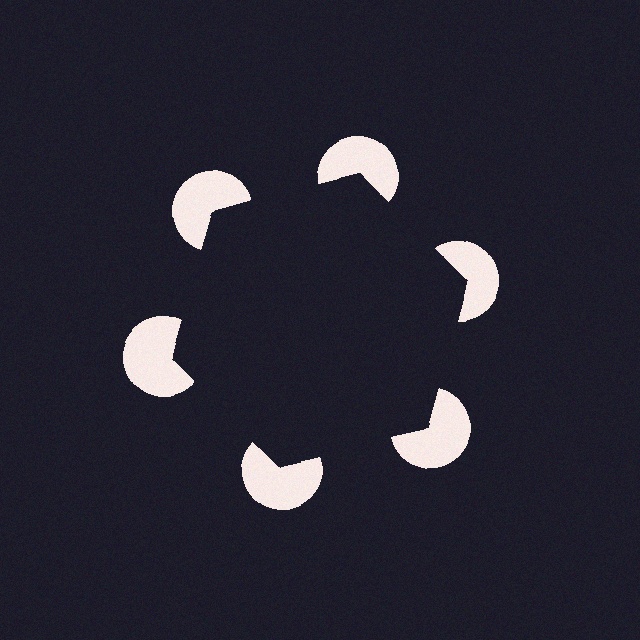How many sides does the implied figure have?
6 sides.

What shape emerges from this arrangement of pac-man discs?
An illusory hexagon — its edges are inferred from the aligned wedge cuts in the pac-man discs, not physically drawn.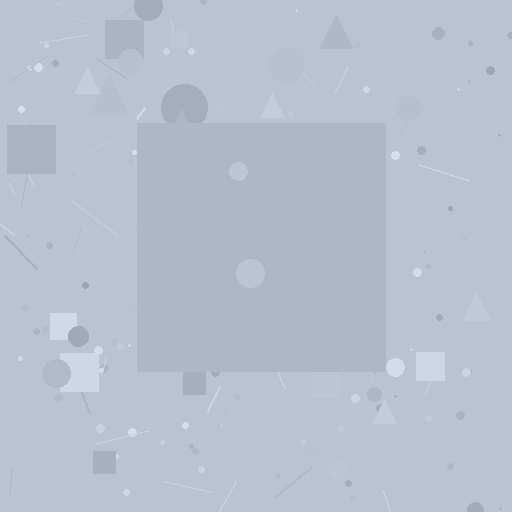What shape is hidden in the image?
A square is hidden in the image.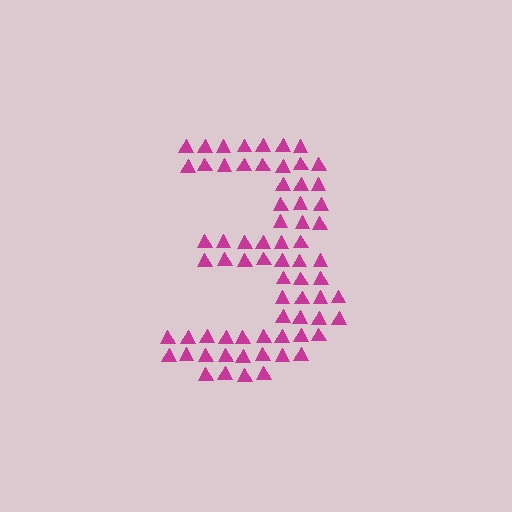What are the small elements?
The small elements are triangles.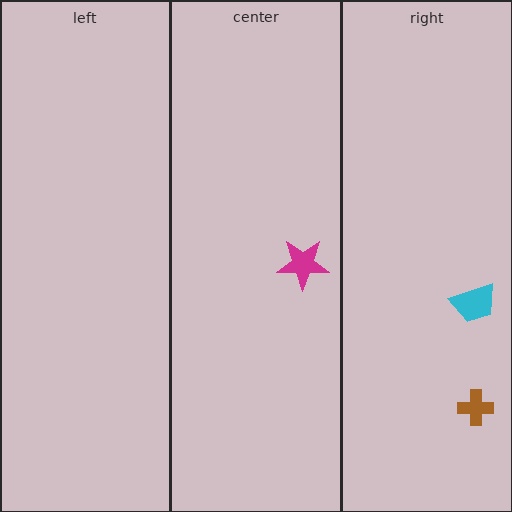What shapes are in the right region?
The cyan trapezoid, the brown cross.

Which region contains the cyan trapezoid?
The right region.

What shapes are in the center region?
The magenta star.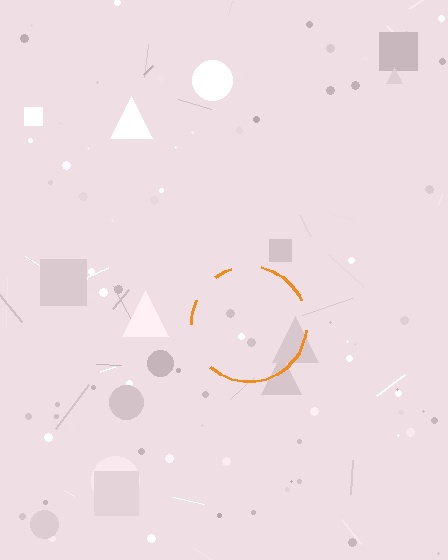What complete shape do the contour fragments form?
The contour fragments form a circle.